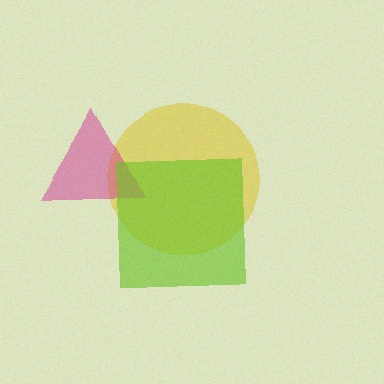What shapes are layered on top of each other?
The layered shapes are: a yellow circle, a magenta triangle, a lime square.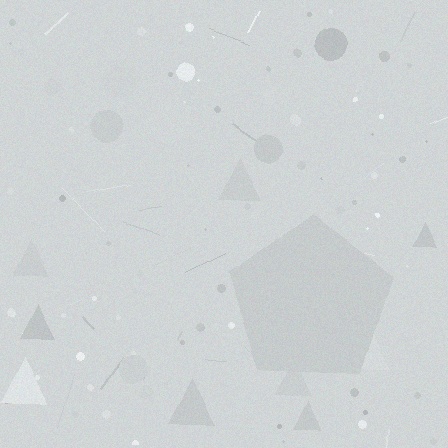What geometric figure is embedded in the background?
A pentagon is embedded in the background.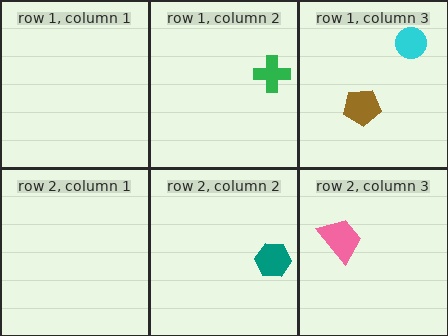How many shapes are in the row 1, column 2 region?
1.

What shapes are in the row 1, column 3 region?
The cyan circle, the brown pentagon.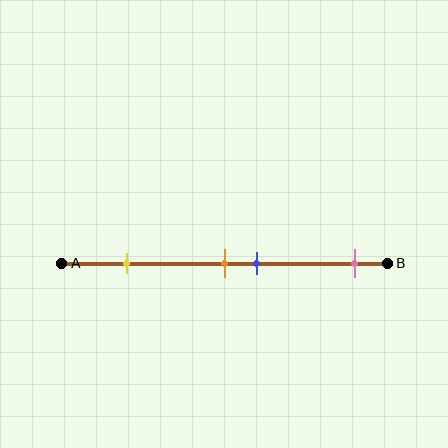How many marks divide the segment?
There are 4 marks dividing the segment.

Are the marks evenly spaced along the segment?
No, the marks are not evenly spaced.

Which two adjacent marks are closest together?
The orange and blue marks are the closest adjacent pair.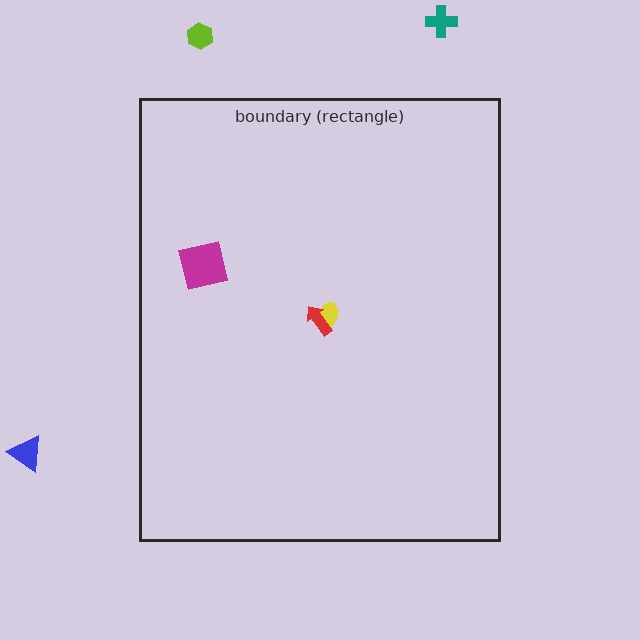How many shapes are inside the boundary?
3 inside, 3 outside.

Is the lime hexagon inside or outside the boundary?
Outside.